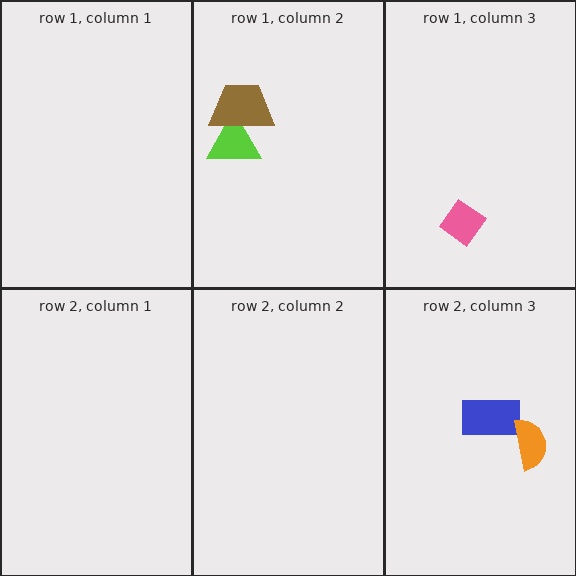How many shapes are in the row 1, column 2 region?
2.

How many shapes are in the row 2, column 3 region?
2.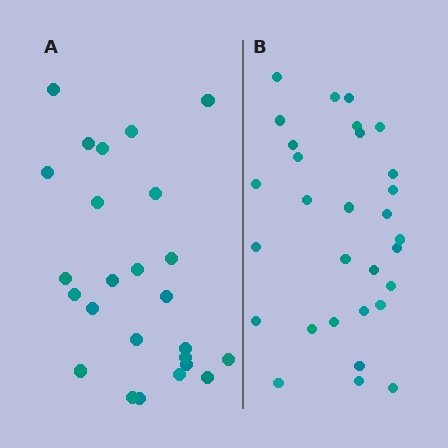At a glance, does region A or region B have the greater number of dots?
Region B (the right region) has more dots.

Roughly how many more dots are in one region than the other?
Region B has about 5 more dots than region A.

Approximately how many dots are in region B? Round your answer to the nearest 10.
About 30 dots.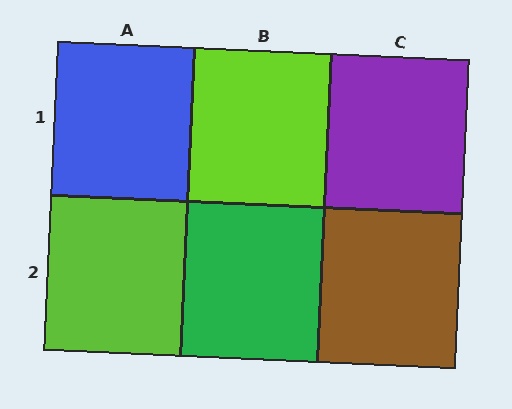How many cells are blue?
1 cell is blue.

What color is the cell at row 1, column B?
Lime.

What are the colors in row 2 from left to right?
Lime, green, brown.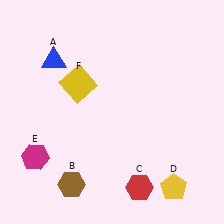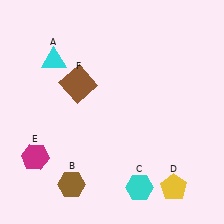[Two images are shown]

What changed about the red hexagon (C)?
In Image 1, C is red. In Image 2, it changed to cyan.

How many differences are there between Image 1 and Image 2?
There are 3 differences between the two images.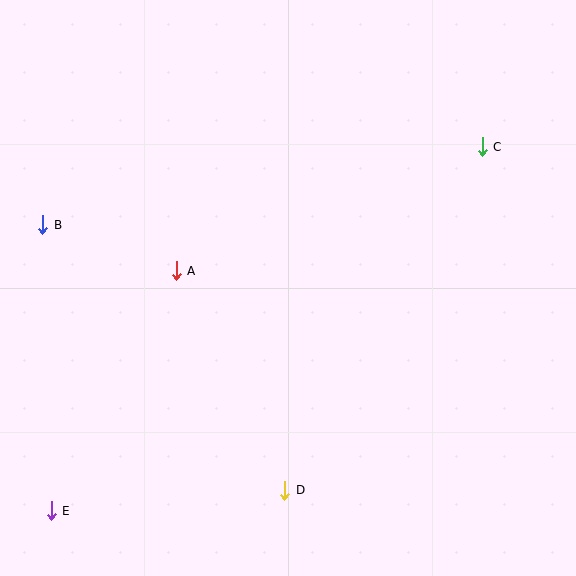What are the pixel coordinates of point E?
Point E is at (51, 511).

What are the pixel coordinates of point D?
Point D is at (285, 490).